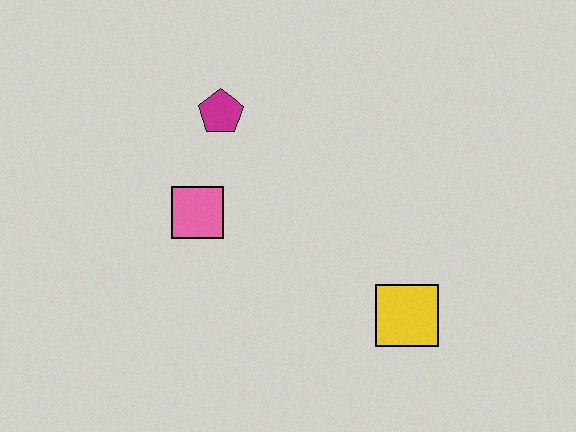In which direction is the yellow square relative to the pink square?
The yellow square is to the right of the pink square.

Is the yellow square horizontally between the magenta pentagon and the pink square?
No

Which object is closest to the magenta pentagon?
The pink square is closest to the magenta pentagon.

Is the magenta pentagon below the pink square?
No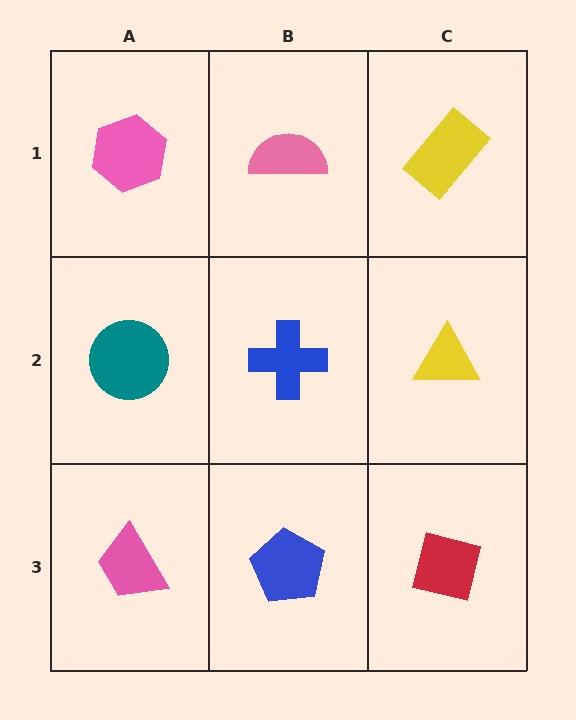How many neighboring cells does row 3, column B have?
3.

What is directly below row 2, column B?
A blue pentagon.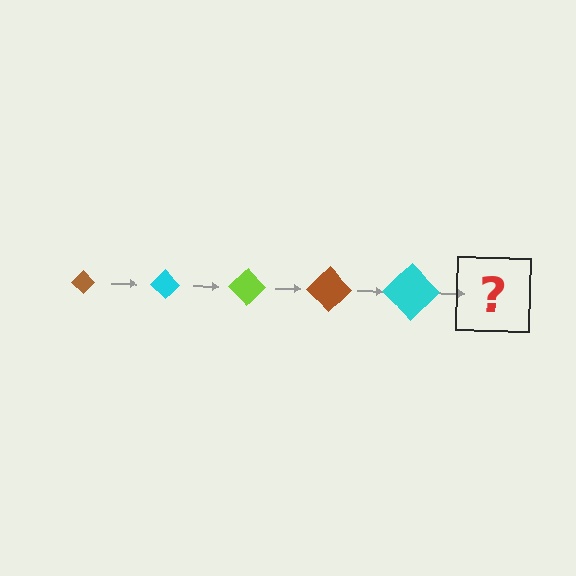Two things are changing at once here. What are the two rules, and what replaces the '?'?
The two rules are that the diamond grows larger each step and the color cycles through brown, cyan, and lime. The '?' should be a lime diamond, larger than the previous one.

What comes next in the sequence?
The next element should be a lime diamond, larger than the previous one.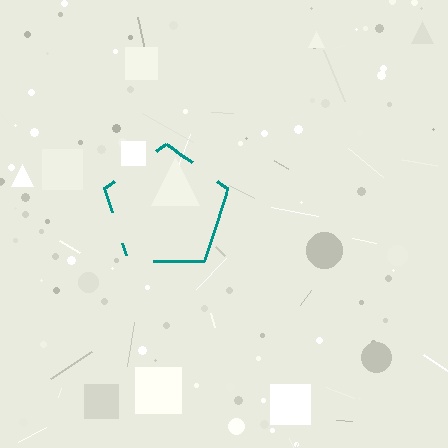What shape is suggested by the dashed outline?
The dashed outline suggests a pentagon.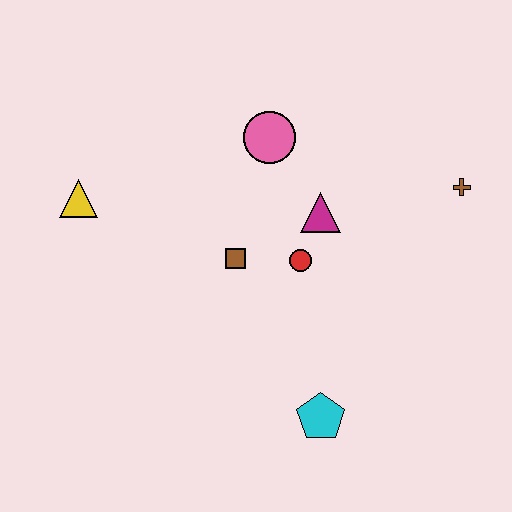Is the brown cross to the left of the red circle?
No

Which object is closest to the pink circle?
The magenta triangle is closest to the pink circle.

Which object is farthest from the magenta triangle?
The yellow triangle is farthest from the magenta triangle.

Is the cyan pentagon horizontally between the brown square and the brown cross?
Yes